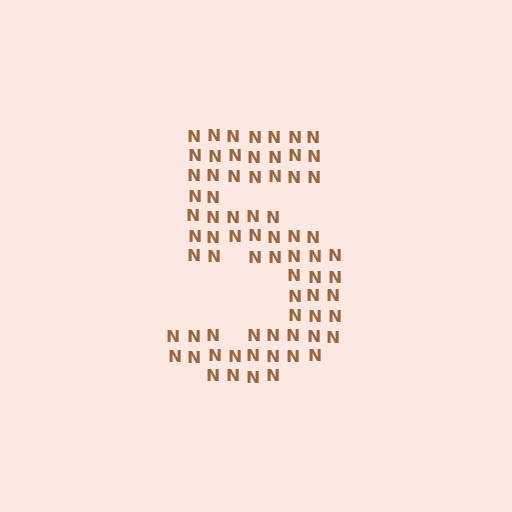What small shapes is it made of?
It is made of small letter N's.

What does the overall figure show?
The overall figure shows the digit 5.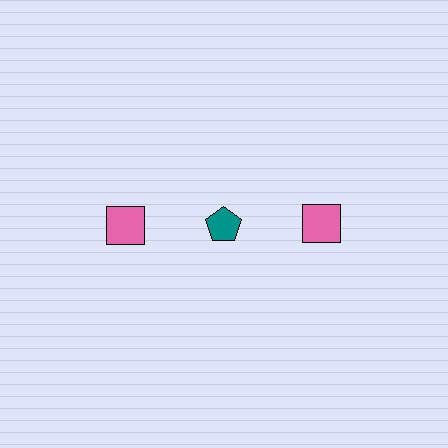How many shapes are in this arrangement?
There are 3 shapes arranged in a grid pattern.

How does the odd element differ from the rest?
It differs in both color (teal instead of pink) and shape (pentagon instead of square).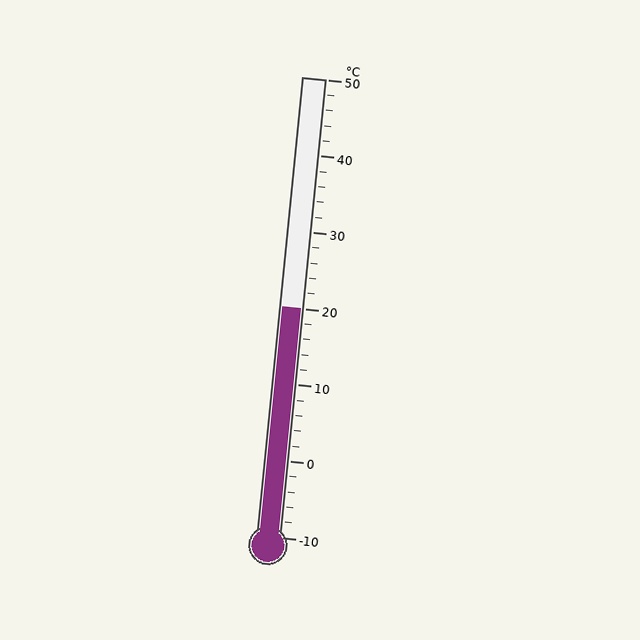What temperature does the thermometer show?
The thermometer shows approximately 20°C.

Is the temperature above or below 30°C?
The temperature is below 30°C.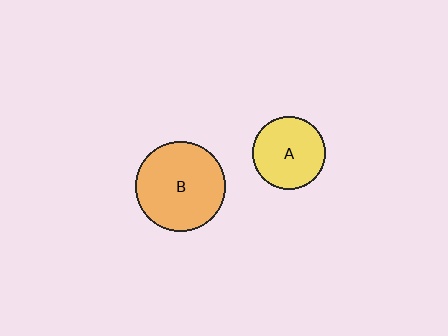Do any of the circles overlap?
No, none of the circles overlap.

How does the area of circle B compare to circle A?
Approximately 1.5 times.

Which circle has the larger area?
Circle B (orange).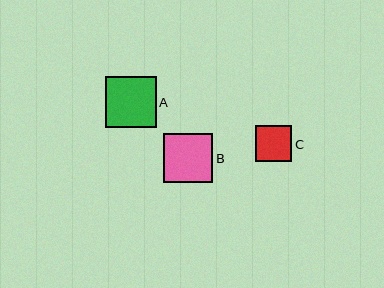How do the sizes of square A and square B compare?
Square A and square B are approximately the same size.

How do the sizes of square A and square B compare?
Square A and square B are approximately the same size.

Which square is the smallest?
Square C is the smallest with a size of approximately 36 pixels.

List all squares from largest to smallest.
From largest to smallest: A, B, C.